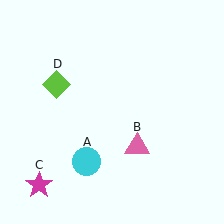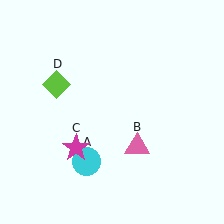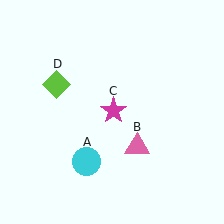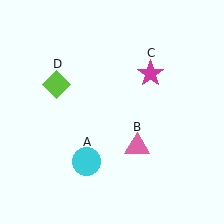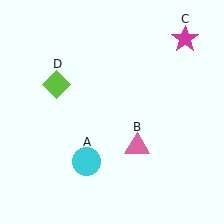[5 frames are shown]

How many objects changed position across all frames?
1 object changed position: magenta star (object C).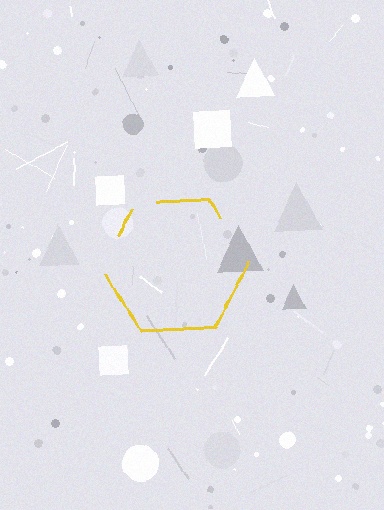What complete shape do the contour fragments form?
The contour fragments form a hexagon.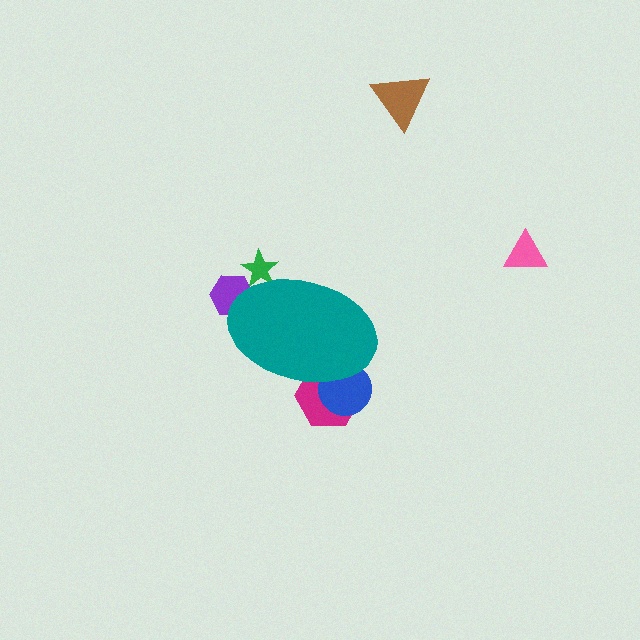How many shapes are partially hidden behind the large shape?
4 shapes are partially hidden.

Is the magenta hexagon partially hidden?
Yes, the magenta hexagon is partially hidden behind the teal ellipse.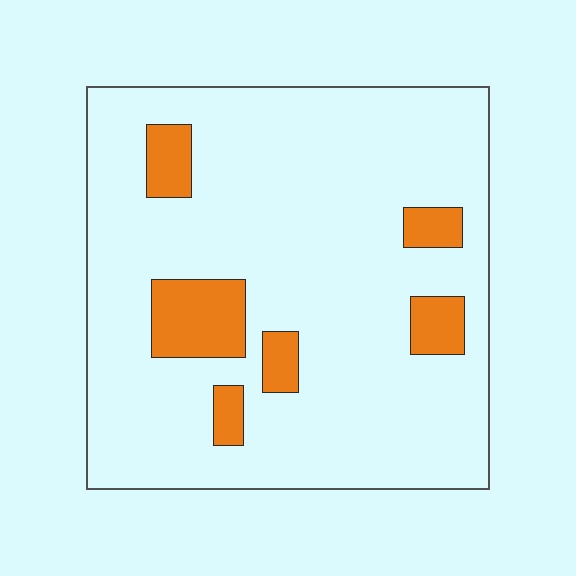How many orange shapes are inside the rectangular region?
6.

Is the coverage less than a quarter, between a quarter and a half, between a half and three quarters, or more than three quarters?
Less than a quarter.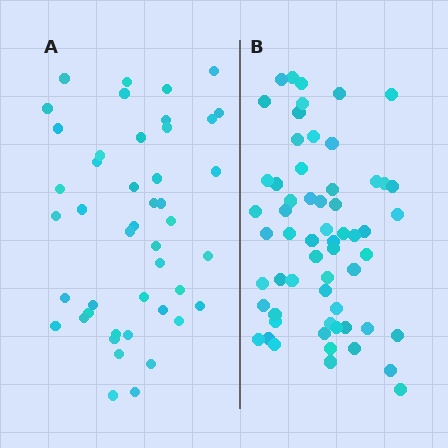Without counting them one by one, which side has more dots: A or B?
Region B (the right region) has more dots.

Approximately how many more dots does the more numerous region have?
Region B has approximately 15 more dots than region A.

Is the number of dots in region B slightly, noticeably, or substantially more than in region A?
Region B has noticeably more, but not dramatically so. The ratio is roughly 1.3 to 1.